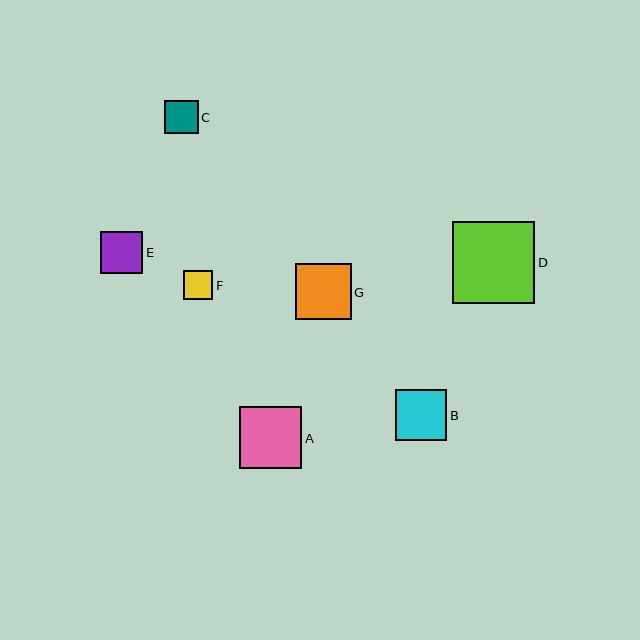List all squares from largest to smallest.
From largest to smallest: D, A, G, B, E, C, F.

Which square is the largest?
Square D is the largest with a size of approximately 82 pixels.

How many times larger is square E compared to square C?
Square E is approximately 1.3 times the size of square C.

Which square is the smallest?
Square F is the smallest with a size of approximately 29 pixels.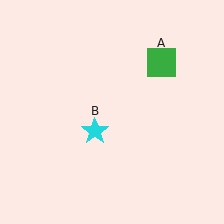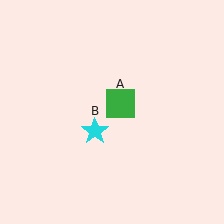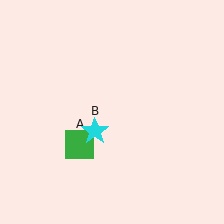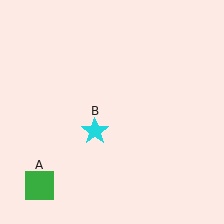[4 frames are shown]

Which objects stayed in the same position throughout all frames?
Cyan star (object B) remained stationary.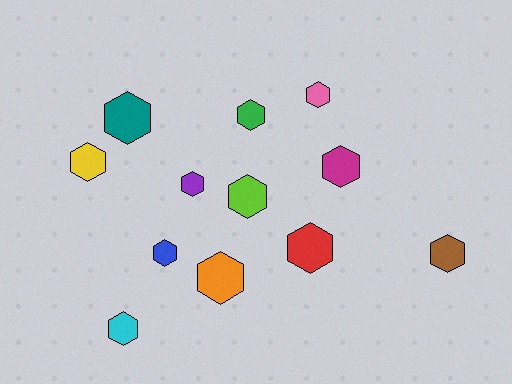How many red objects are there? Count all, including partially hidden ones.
There is 1 red object.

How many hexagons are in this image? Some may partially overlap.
There are 12 hexagons.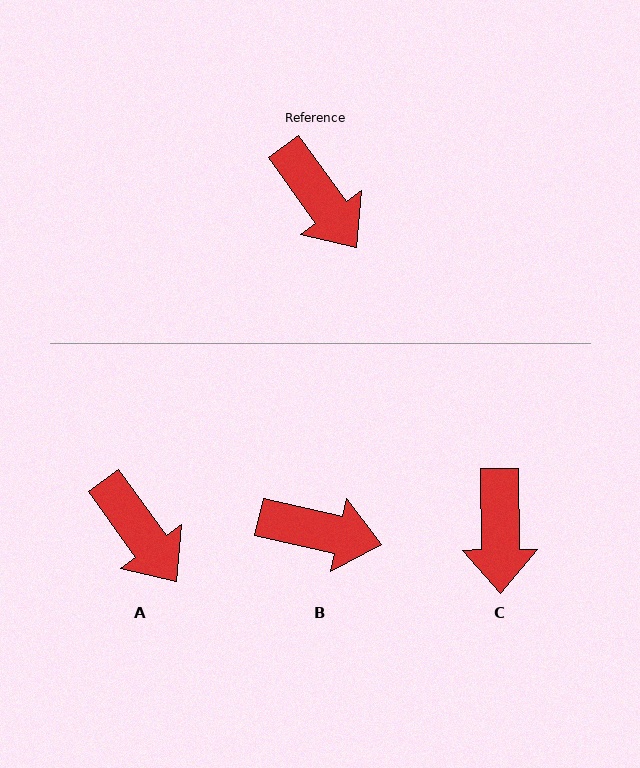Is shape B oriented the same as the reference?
No, it is off by about 42 degrees.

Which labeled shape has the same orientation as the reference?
A.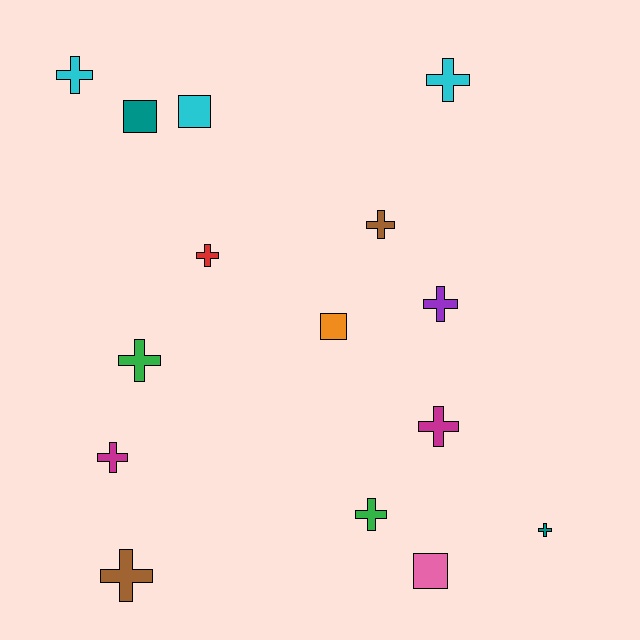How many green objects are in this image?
There are 2 green objects.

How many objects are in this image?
There are 15 objects.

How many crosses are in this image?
There are 11 crosses.